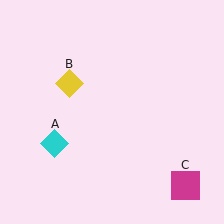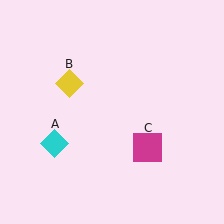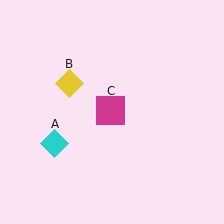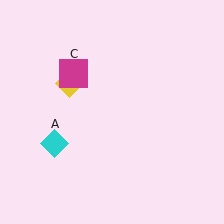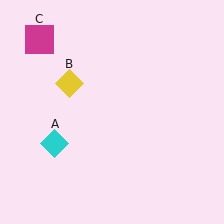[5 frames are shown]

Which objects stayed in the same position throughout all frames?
Cyan diamond (object A) and yellow diamond (object B) remained stationary.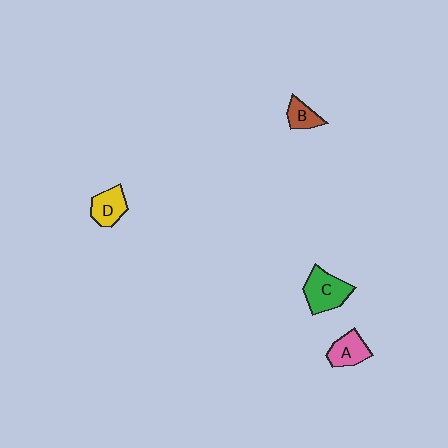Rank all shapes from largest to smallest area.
From largest to smallest: C (green), A (pink), D (yellow), B (brown).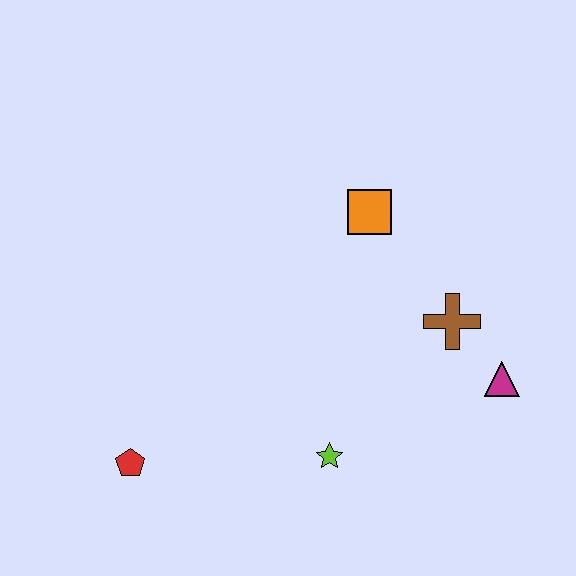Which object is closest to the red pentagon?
The lime star is closest to the red pentagon.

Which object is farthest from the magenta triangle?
The red pentagon is farthest from the magenta triangle.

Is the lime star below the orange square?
Yes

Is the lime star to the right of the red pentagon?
Yes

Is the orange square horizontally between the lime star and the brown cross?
Yes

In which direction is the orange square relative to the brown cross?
The orange square is above the brown cross.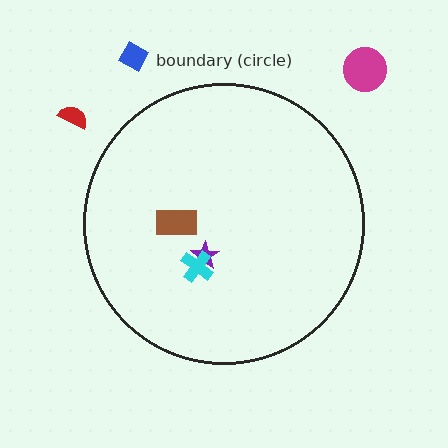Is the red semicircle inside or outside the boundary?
Outside.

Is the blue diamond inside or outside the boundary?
Outside.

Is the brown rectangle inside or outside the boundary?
Inside.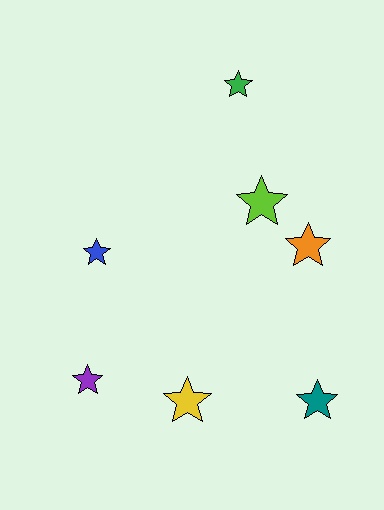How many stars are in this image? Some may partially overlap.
There are 7 stars.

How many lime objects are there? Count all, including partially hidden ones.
There is 1 lime object.